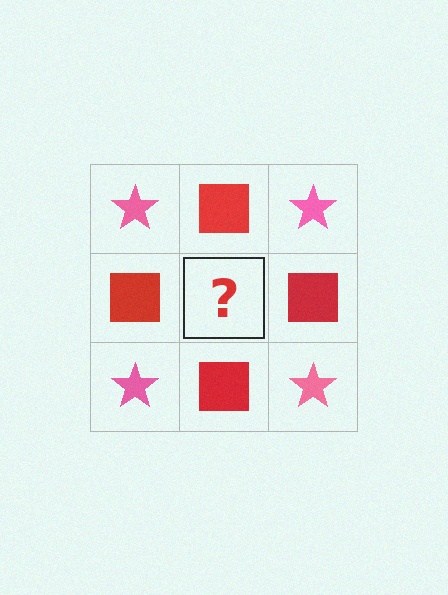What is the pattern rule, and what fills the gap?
The rule is that it alternates pink star and red square in a checkerboard pattern. The gap should be filled with a pink star.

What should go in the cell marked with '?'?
The missing cell should contain a pink star.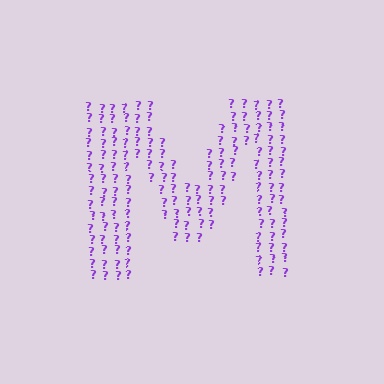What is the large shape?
The large shape is the letter M.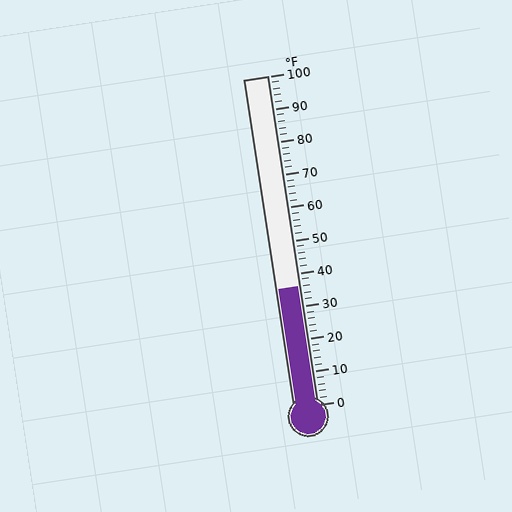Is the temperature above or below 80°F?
The temperature is below 80°F.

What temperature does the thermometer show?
The thermometer shows approximately 36°F.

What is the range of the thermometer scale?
The thermometer scale ranges from 0°F to 100°F.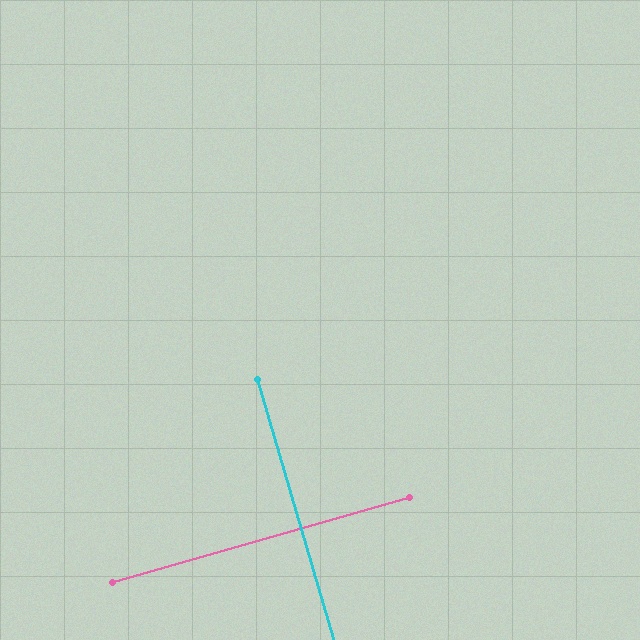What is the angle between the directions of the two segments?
Approximately 90 degrees.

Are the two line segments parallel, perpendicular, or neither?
Perpendicular — they meet at approximately 90°.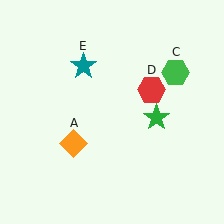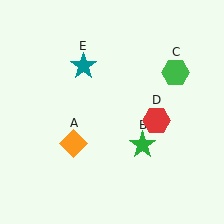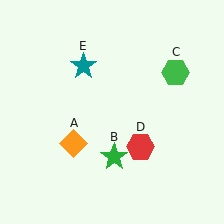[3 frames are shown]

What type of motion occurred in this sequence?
The green star (object B), red hexagon (object D) rotated clockwise around the center of the scene.